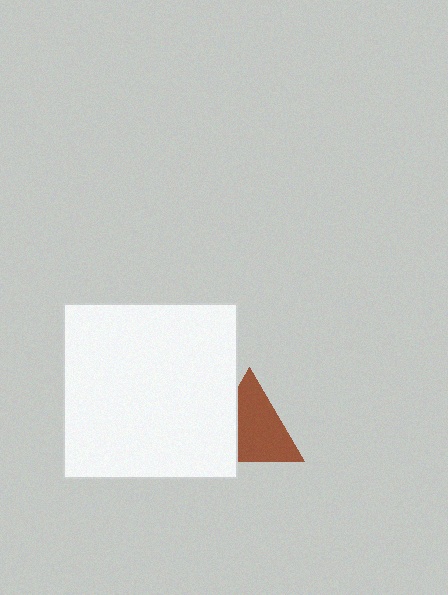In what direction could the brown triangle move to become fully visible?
The brown triangle could move right. That would shift it out from behind the white square entirely.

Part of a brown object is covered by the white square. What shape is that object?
It is a triangle.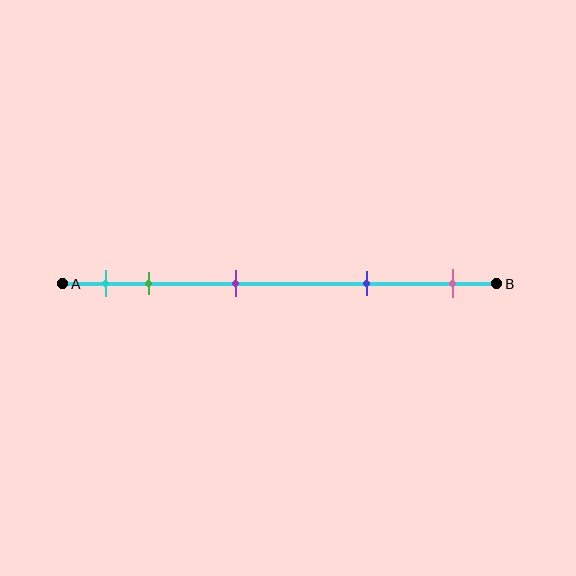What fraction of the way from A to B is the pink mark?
The pink mark is approximately 90% (0.9) of the way from A to B.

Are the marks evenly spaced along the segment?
No, the marks are not evenly spaced.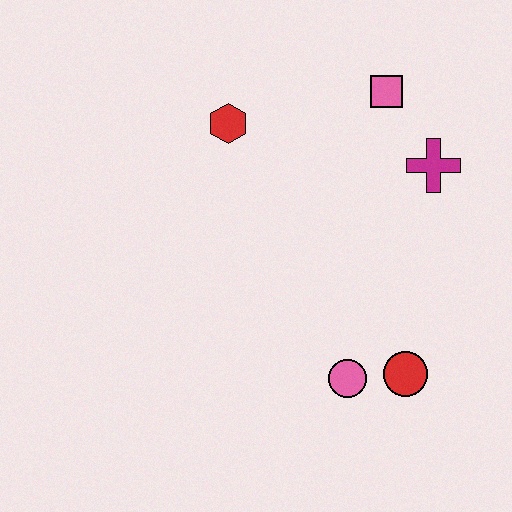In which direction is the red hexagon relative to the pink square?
The red hexagon is to the left of the pink square.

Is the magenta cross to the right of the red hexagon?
Yes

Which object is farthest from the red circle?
The red hexagon is farthest from the red circle.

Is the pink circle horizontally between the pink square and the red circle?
No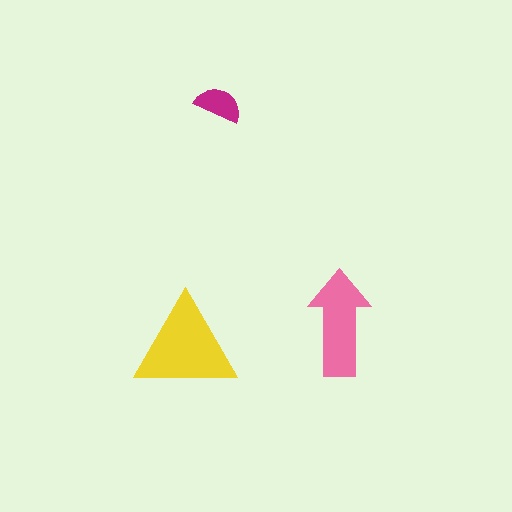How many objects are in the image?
There are 3 objects in the image.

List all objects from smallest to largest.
The magenta semicircle, the pink arrow, the yellow triangle.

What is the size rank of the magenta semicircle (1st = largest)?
3rd.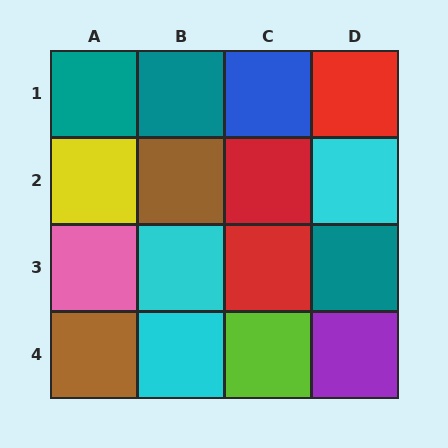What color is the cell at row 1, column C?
Blue.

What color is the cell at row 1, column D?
Red.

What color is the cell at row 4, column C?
Lime.